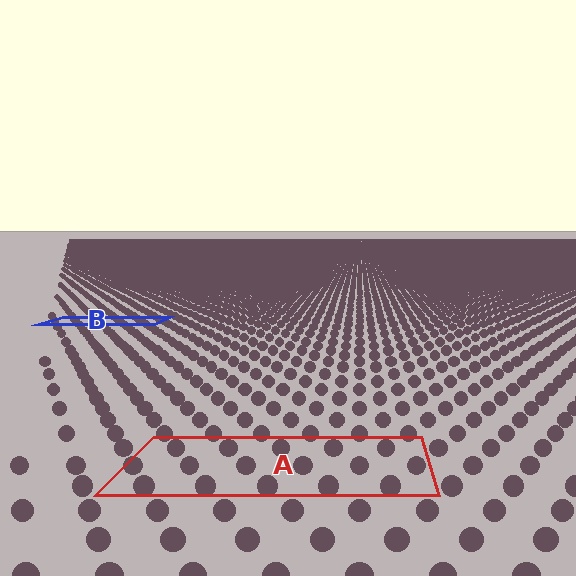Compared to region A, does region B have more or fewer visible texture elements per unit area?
Region B has more texture elements per unit area — they are packed more densely because it is farther away.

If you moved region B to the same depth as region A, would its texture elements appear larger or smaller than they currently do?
They would appear larger. At a closer depth, the same texture elements are projected at a bigger on-screen size.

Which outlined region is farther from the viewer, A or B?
Region B is farther from the viewer — the texture elements inside it appear smaller and more densely packed.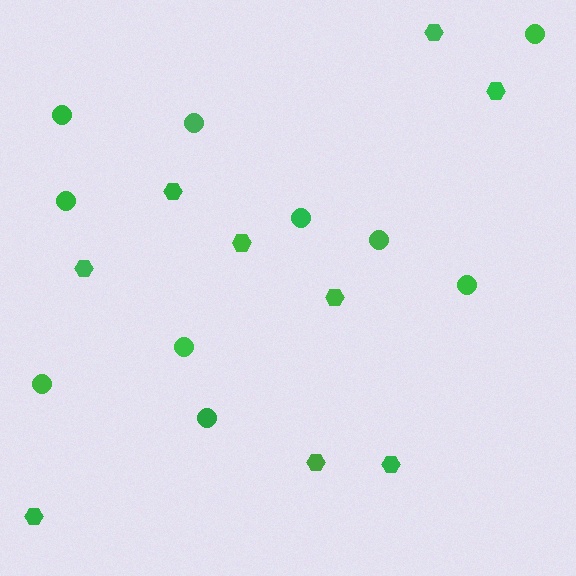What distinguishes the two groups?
There are 2 groups: one group of hexagons (9) and one group of circles (10).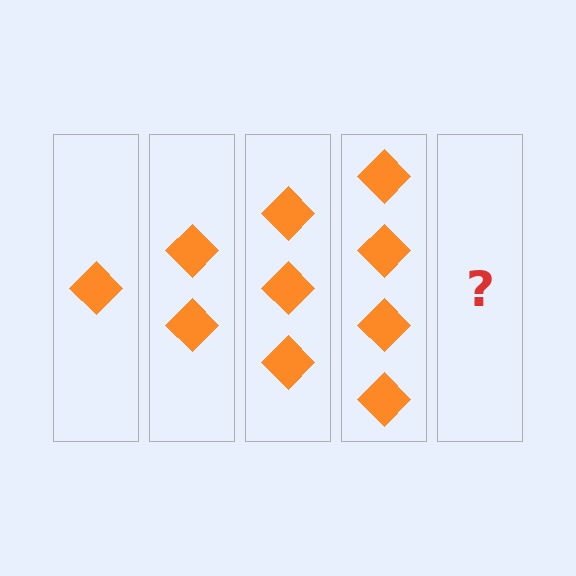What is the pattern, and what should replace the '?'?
The pattern is that each step adds one more diamond. The '?' should be 5 diamonds.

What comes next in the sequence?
The next element should be 5 diamonds.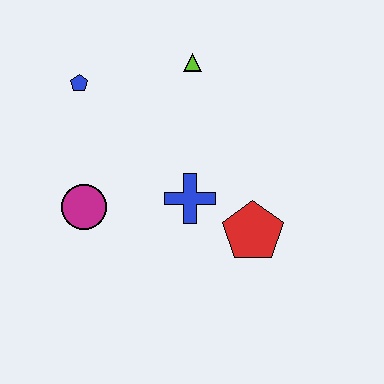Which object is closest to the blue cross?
The red pentagon is closest to the blue cross.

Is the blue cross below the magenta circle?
No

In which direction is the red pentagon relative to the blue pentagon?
The red pentagon is to the right of the blue pentagon.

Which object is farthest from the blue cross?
The blue pentagon is farthest from the blue cross.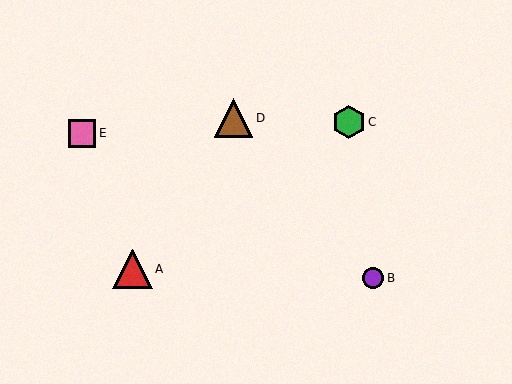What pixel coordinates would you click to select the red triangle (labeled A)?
Click at (132, 269) to select the red triangle A.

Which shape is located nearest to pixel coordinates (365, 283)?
The purple circle (labeled B) at (373, 278) is nearest to that location.